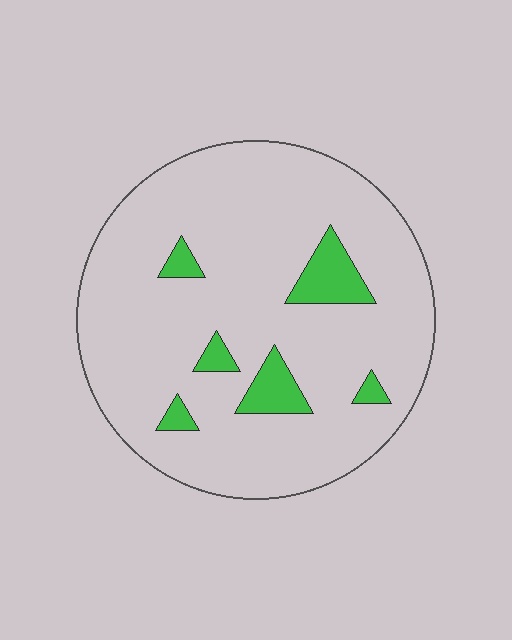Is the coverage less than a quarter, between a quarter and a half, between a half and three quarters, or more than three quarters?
Less than a quarter.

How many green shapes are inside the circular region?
6.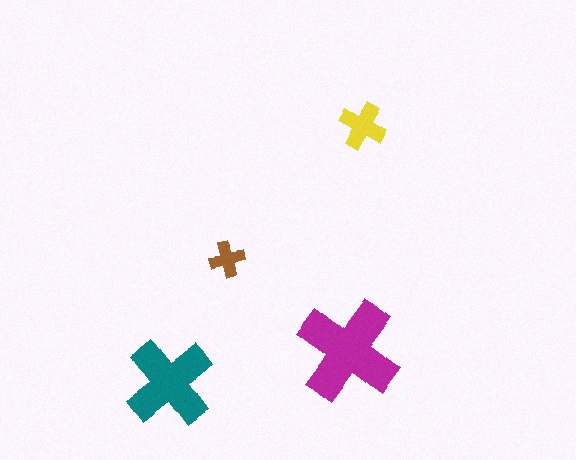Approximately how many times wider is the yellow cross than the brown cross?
About 1.5 times wider.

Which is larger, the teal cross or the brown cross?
The teal one.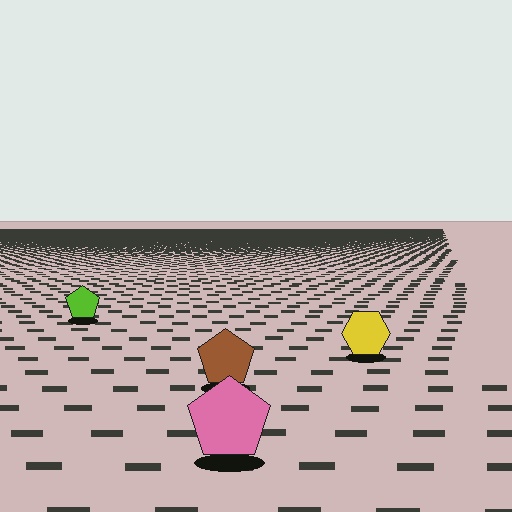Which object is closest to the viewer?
The pink pentagon is closest. The texture marks near it are larger and more spread out.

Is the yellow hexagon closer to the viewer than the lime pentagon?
Yes. The yellow hexagon is closer — you can tell from the texture gradient: the ground texture is coarser near it.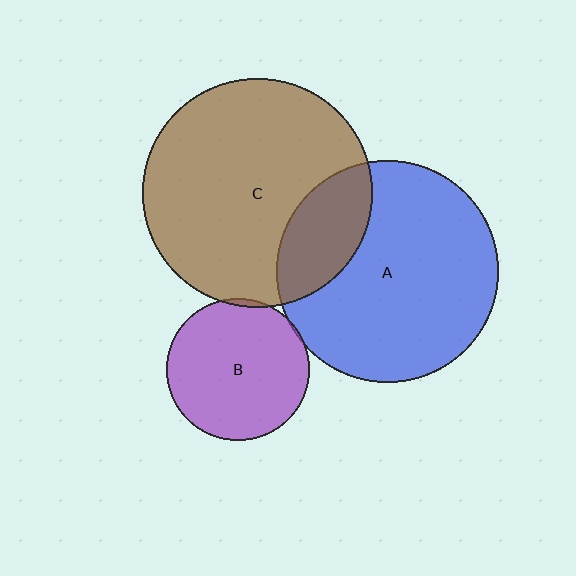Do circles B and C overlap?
Yes.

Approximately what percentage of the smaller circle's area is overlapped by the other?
Approximately 5%.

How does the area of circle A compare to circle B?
Approximately 2.4 times.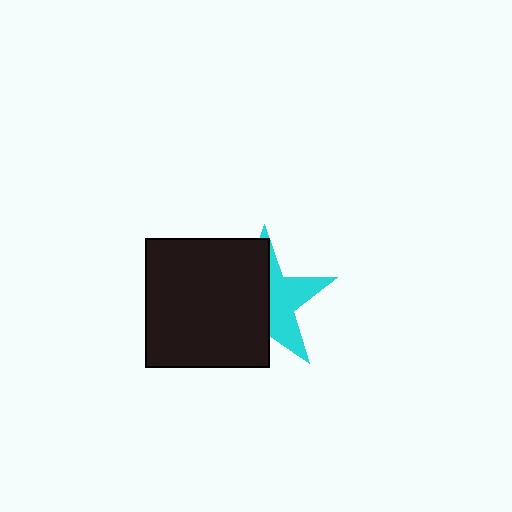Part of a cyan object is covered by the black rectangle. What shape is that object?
It is a star.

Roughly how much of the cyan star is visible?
A small part of it is visible (roughly 44%).